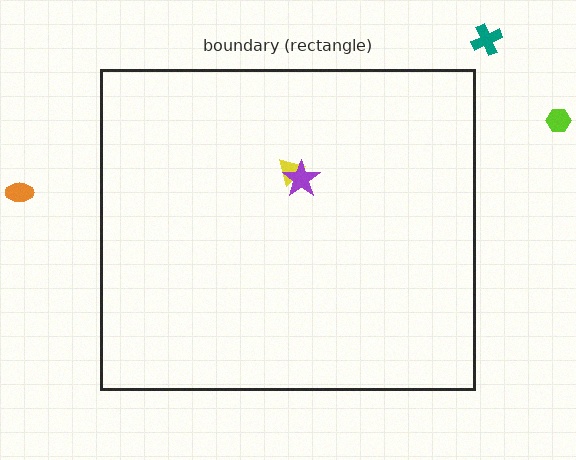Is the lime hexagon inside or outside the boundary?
Outside.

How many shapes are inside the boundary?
2 inside, 3 outside.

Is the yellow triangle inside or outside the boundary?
Inside.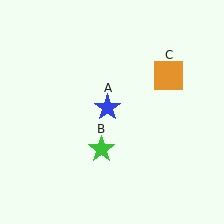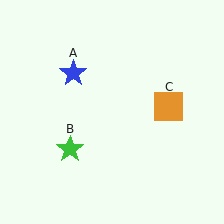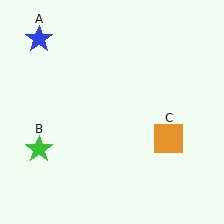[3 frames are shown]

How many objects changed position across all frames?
3 objects changed position: blue star (object A), green star (object B), orange square (object C).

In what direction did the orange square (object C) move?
The orange square (object C) moved down.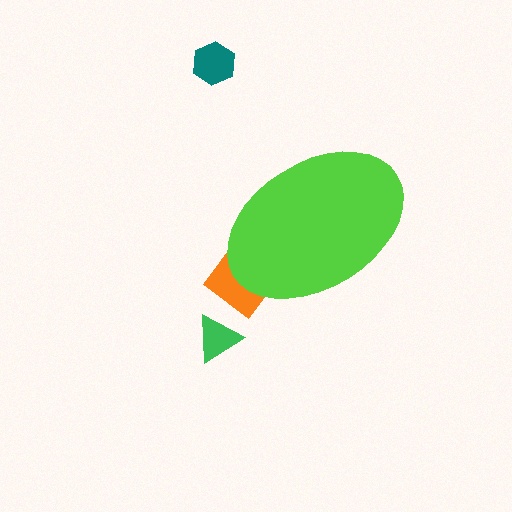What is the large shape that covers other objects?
A lime ellipse.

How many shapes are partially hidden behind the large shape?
1 shape is partially hidden.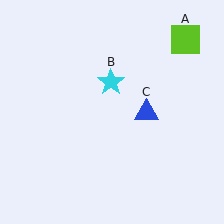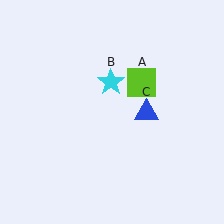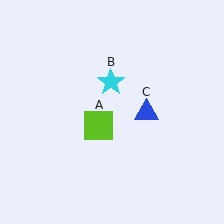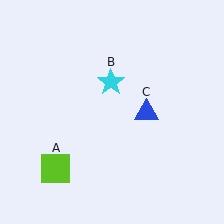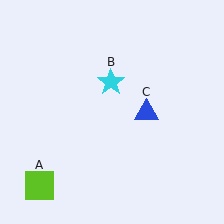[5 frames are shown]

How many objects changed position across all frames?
1 object changed position: lime square (object A).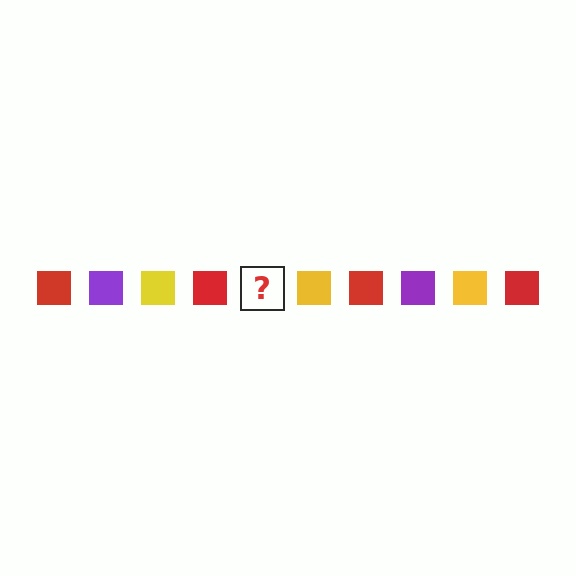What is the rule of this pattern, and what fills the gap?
The rule is that the pattern cycles through red, purple, yellow squares. The gap should be filled with a purple square.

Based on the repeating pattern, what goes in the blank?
The blank should be a purple square.